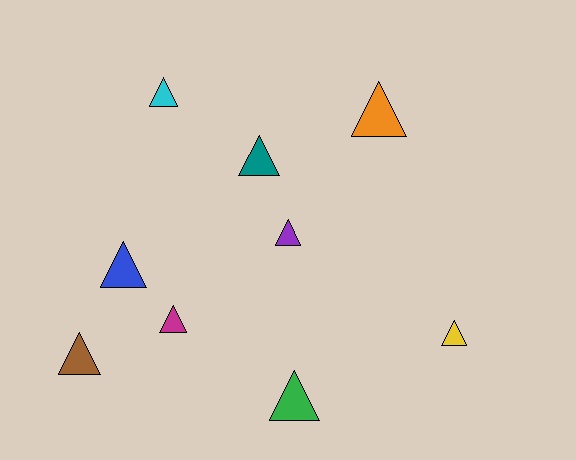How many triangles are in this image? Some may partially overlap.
There are 9 triangles.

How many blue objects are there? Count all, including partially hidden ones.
There is 1 blue object.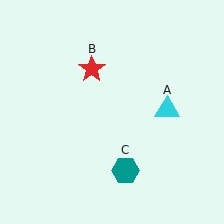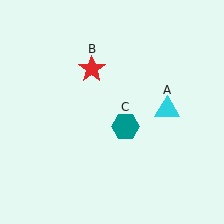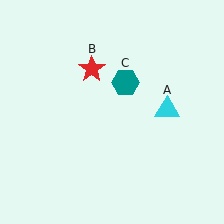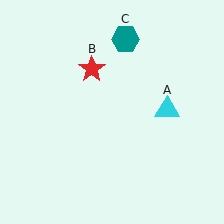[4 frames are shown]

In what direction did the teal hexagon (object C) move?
The teal hexagon (object C) moved up.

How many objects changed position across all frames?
1 object changed position: teal hexagon (object C).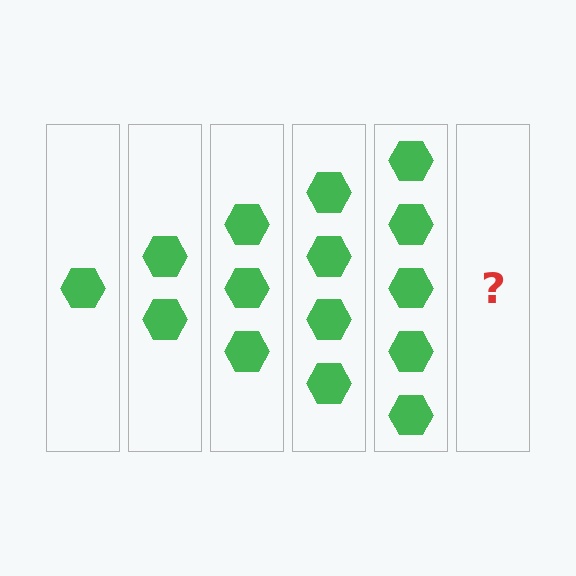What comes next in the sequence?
The next element should be 6 hexagons.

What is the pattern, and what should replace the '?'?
The pattern is that each step adds one more hexagon. The '?' should be 6 hexagons.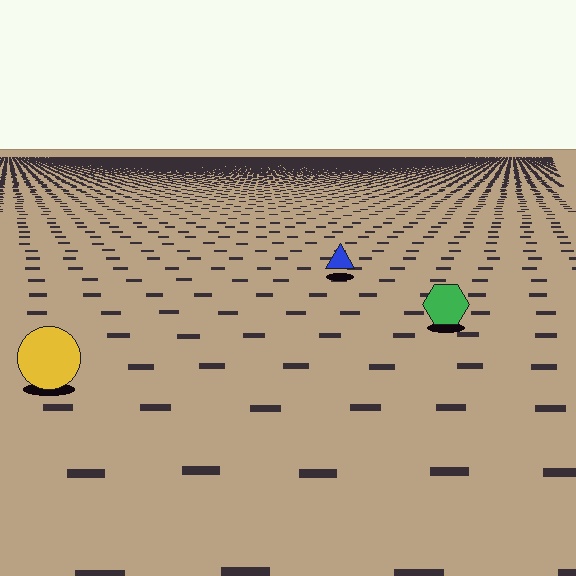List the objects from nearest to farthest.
From nearest to farthest: the yellow circle, the green hexagon, the blue triangle.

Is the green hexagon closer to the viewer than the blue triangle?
Yes. The green hexagon is closer — you can tell from the texture gradient: the ground texture is coarser near it.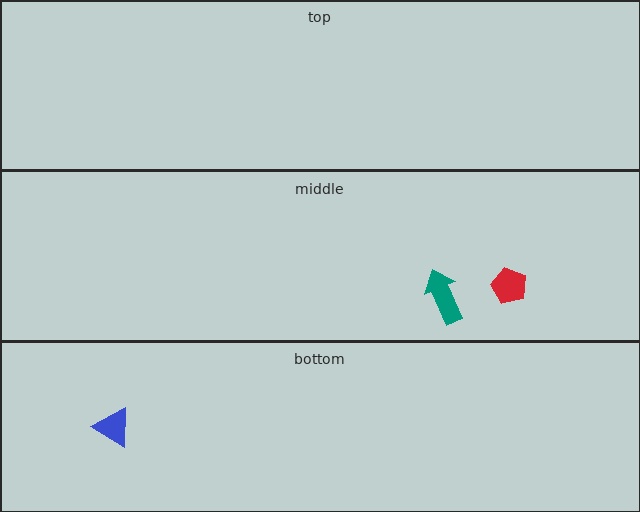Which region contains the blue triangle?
The bottom region.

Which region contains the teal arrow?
The middle region.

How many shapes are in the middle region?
2.